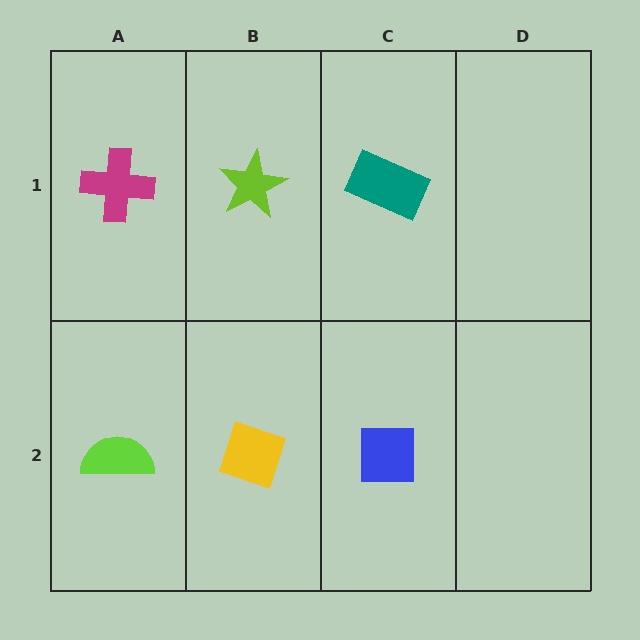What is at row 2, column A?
A lime semicircle.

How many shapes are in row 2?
3 shapes.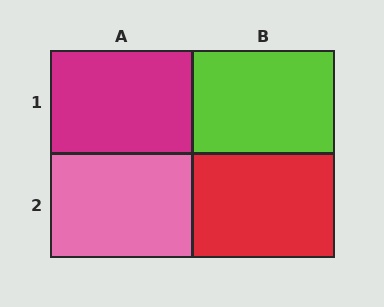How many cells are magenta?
1 cell is magenta.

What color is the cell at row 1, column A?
Magenta.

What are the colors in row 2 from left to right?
Pink, red.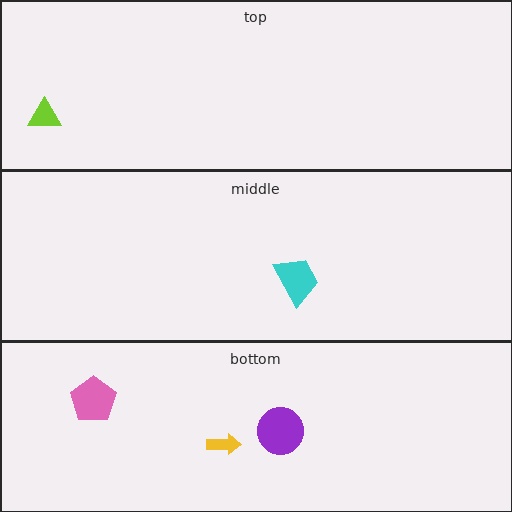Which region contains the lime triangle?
The top region.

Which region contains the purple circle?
The bottom region.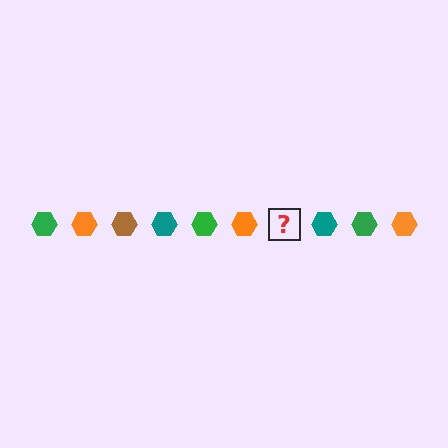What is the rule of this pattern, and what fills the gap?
The rule is that the pattern cycles through green, orange, brown, teal hexagons. The gap should be filled with a brown hexagon.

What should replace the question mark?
The question mark should be replaced with a brown hexagon.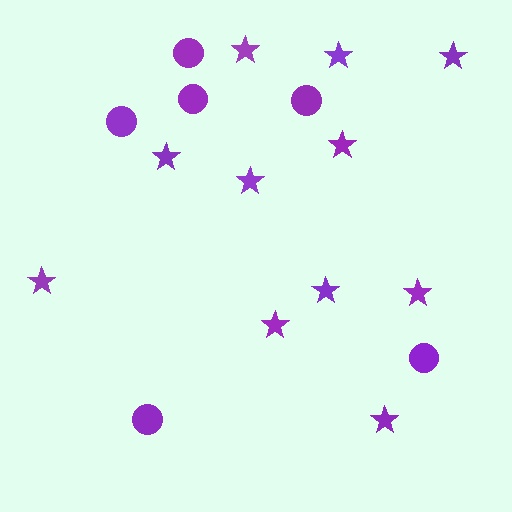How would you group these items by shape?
There are 2 groups: one group of stars (11) and one group of circles (6).